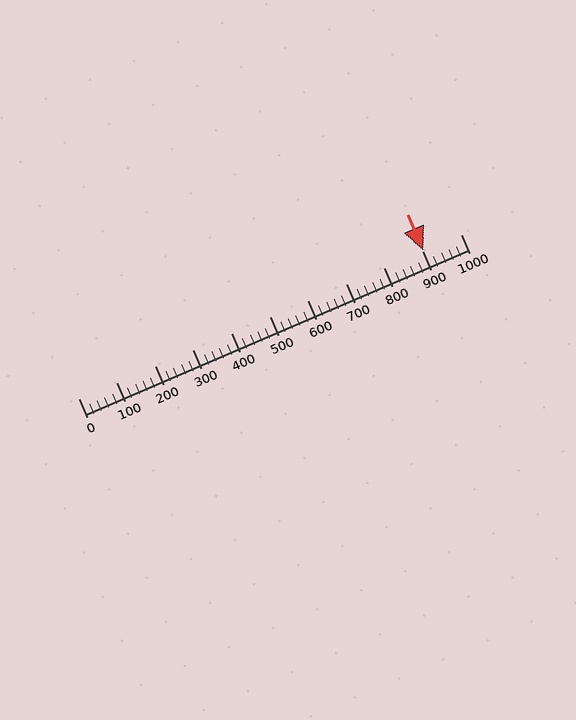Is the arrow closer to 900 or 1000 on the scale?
The arrow is closer to 900.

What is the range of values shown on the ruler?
The ruler shows values from 0 to 1000.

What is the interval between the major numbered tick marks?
The major tick marks are spaced 100 units apart.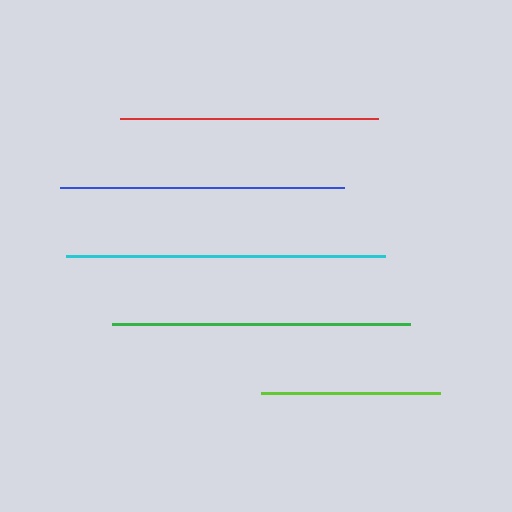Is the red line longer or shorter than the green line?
The green line is longer than the red line.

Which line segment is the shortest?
The lime line is the shortest at approximately 179 pixels.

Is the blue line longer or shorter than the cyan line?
The cyan line is longer than the blue line.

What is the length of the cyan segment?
The cyan segment is approximately 319 pixels long.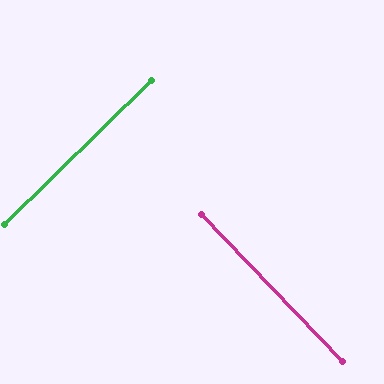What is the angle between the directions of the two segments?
Approximately 90 degrees.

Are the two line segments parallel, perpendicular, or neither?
Perpendicular — they meet at approximately 90°.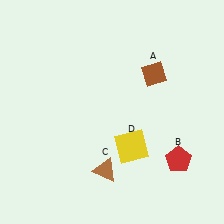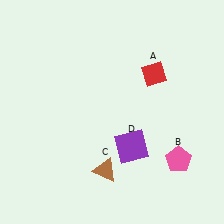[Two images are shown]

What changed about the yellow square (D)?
In Image 1, D is yellow. In Image 2, it changed to purple.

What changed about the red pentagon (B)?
In Image 1, B is red. In Image 2, it changed to pink.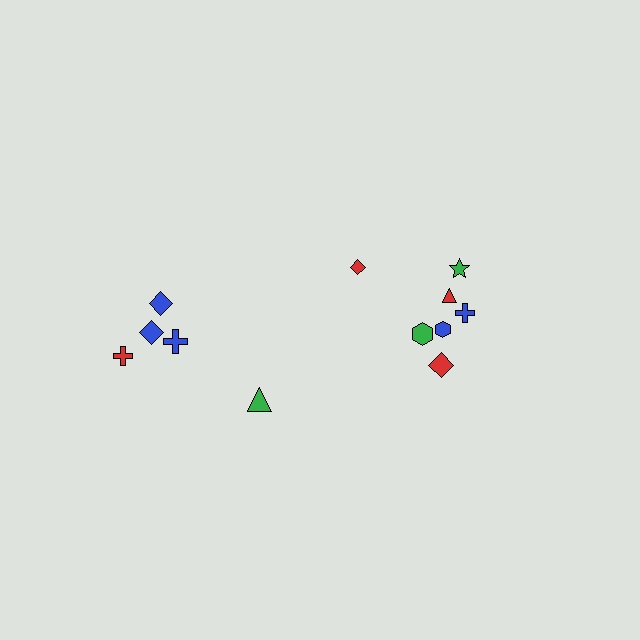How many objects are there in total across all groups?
There are 12 objects.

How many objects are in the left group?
There are 5 objects.